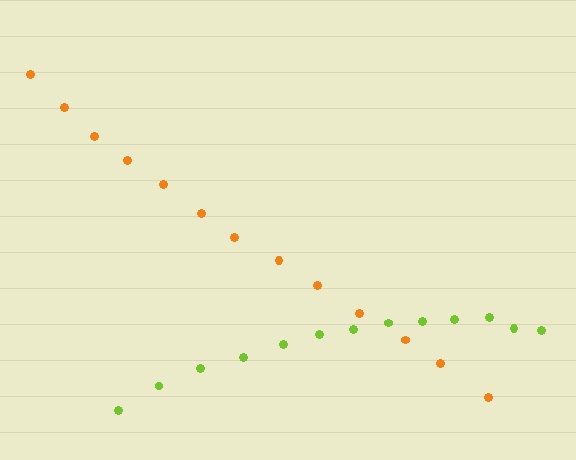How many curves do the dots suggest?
There are 2 distinct paths.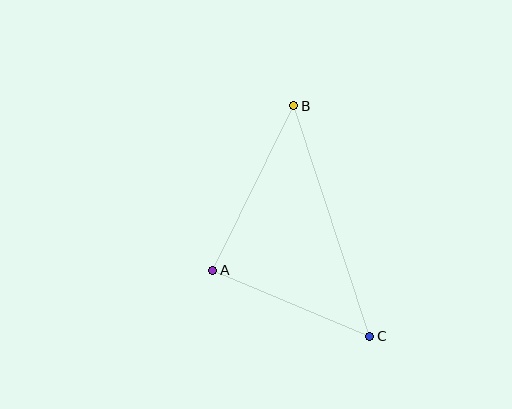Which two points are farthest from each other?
Points B and C are farthest from each other.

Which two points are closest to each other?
Points A and C are closest to each other.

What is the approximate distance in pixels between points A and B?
The distance between A and B is approximately 184 pixels.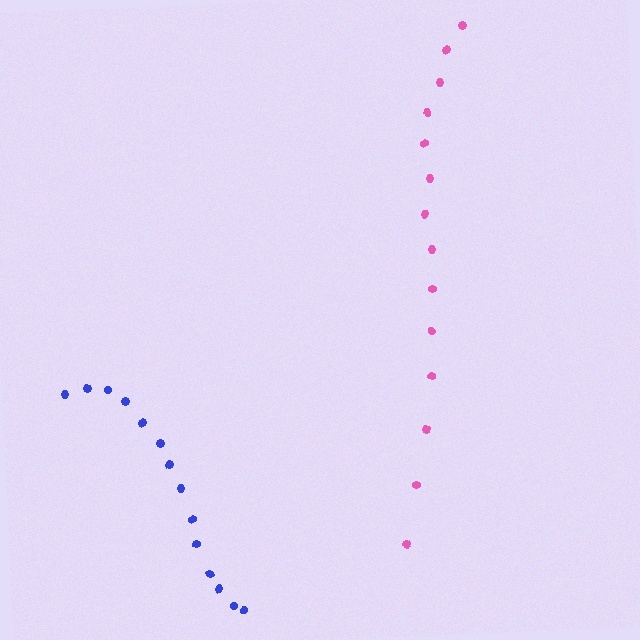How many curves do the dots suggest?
There are 2 distinct paths.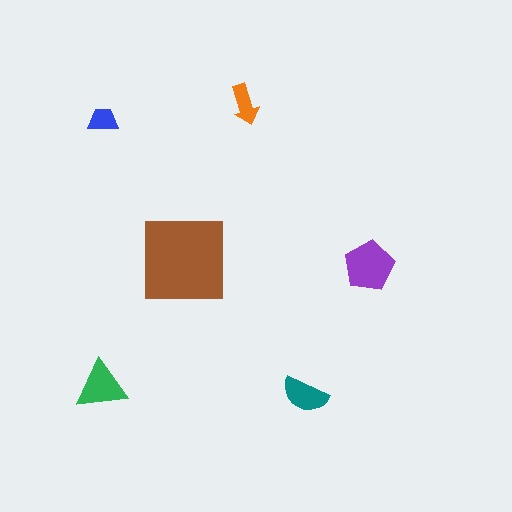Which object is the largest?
The brown square.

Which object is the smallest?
The blue trapezoid.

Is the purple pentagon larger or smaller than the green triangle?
Larger.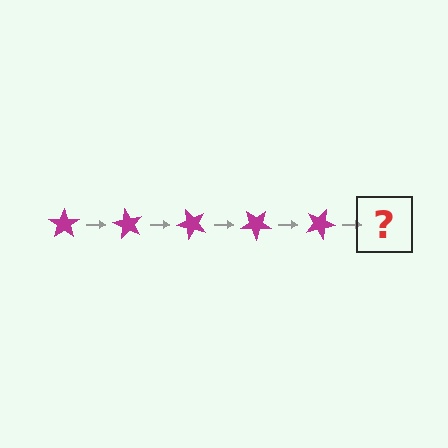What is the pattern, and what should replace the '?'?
The pattern is that the star rotates 60 degrees each step. The '?' should be a magenta star rotated 300 degrees.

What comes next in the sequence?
The next element should be a magenta star rotated 300 degrees.